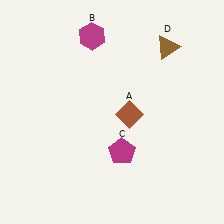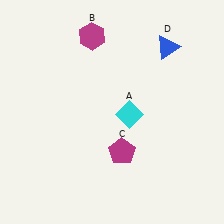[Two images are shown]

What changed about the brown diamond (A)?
In Image 1, A is brown. In Image 2, it changed to cyan.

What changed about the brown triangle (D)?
In Image 1, D is brown. In Image 2, it changed to blue.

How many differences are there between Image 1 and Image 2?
There are 2 differences between the two images.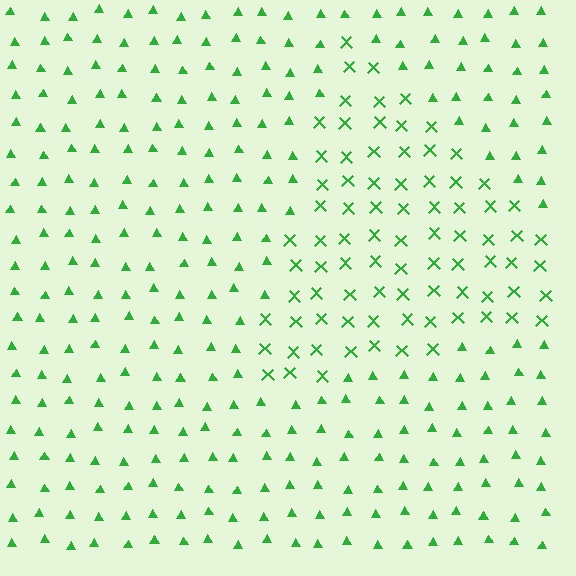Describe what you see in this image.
The image is filled with small green elements arranged in a uniform grid. A triangle-shaped region contains X marks, while the surrounding area contains triangles. The boundary is defined purely by the change in element shape.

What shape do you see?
I see a triangle.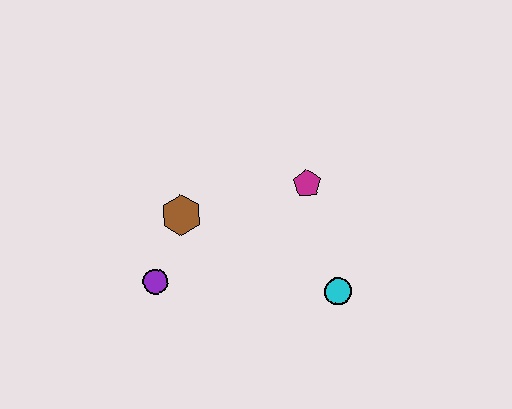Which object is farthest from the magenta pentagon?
The purple circle is farthest from the magenta pentagon.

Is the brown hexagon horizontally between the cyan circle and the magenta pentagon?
No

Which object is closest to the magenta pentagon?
The cyan circle is closest to the magenta pentagon.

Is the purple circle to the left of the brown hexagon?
Yes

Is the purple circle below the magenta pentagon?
Yes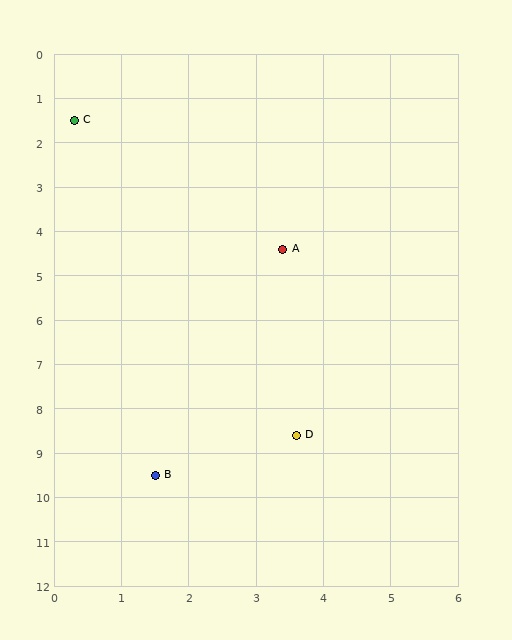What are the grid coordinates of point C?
Point C is at approximately (0.3, 1.5).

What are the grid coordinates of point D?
Point D is at approximately (3.6, 8.6).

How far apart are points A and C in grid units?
Points A and C are about 4.2 grid units apart.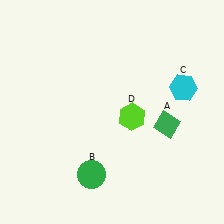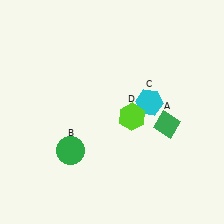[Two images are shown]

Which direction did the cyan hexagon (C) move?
The cyan hexagon (C) moved left.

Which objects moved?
The objects that moved are: the green circle (B), the cyan hexagon (C).